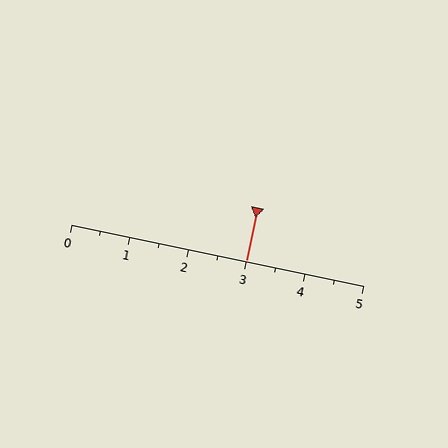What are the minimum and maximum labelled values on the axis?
The axis runs from 0 to 5.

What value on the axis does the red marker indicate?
The marker indicates approximately 3.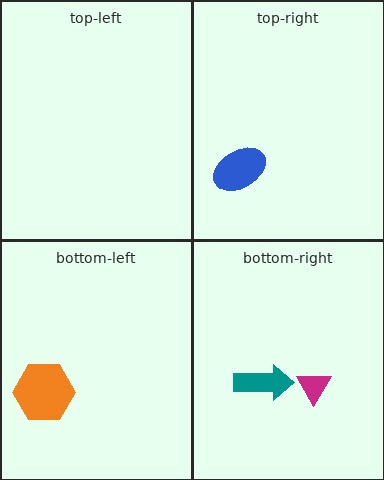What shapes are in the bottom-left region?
The orange hexagon.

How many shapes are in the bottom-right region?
2.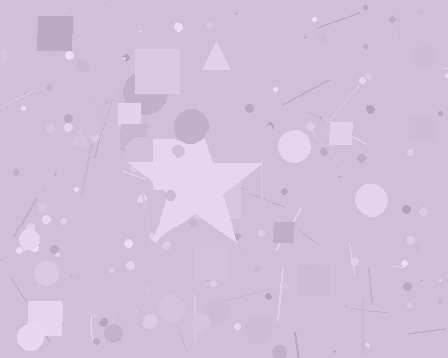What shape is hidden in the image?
A star is hidden in the image.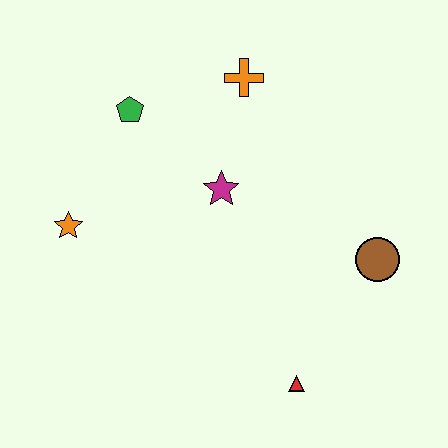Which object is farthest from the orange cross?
The red triangle is farthest from the orange cross.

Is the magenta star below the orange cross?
Yes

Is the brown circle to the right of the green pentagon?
Yes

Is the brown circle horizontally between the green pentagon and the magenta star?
No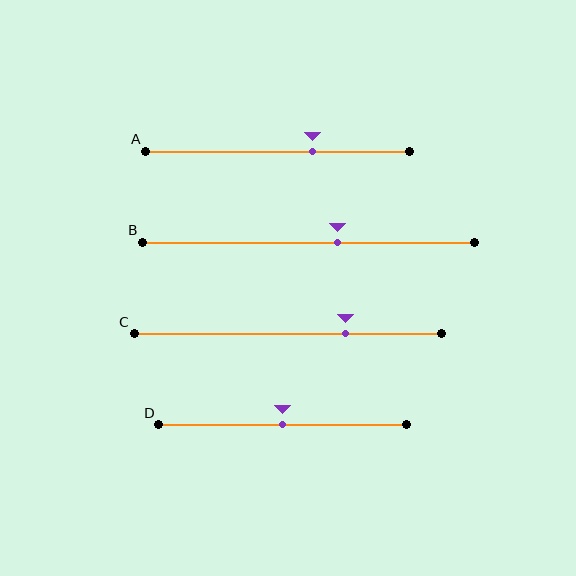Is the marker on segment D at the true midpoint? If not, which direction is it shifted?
Yes, the marker on segment D is at the true midpoint.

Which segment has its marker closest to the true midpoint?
Segment D has its marker closest to the true midpoint.